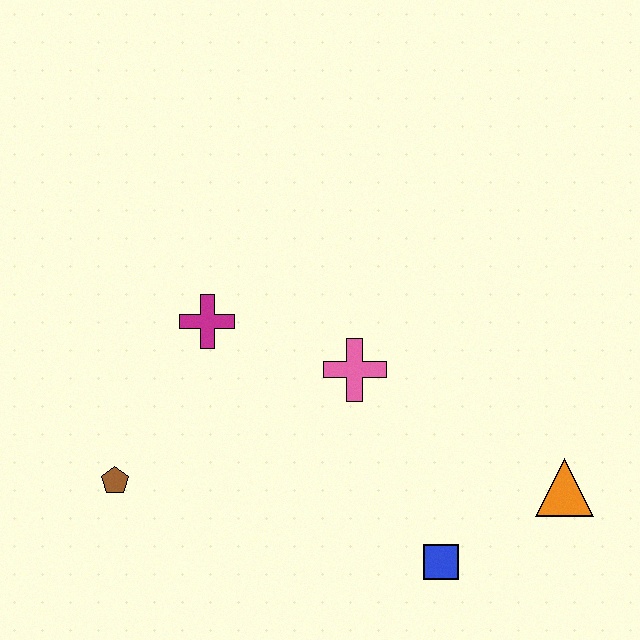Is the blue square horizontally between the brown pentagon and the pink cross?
No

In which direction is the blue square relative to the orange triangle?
The blue square is to the left of the orange triangle.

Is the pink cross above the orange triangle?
Yes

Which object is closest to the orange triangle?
The blue square is closest to the orange triangle.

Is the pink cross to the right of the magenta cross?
Yes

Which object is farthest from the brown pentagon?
The orange triangle is farthest from the brown pentagon.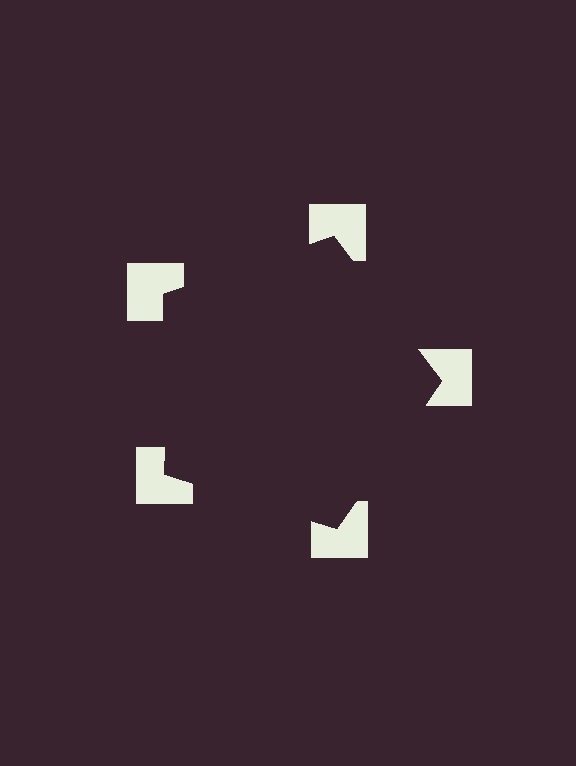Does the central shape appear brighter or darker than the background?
It typically appears slightly darker than the background, even though no actual brightness change is drawn.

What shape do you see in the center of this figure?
An illusory pentagon — its edges are inferred from the aligned wedge cuts in the notched squares, not physically drawn.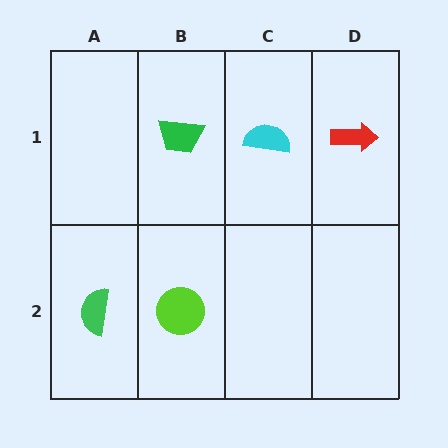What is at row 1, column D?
A red arrow.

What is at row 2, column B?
A lime circle.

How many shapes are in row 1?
3 shapes.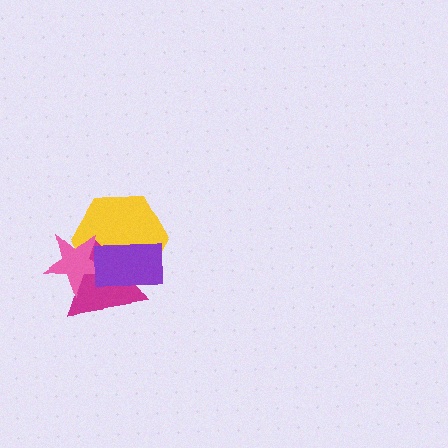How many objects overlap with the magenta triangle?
3 objects overlap with the magenta triangle.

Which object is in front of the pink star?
The purple rectangle is in front of the pink star.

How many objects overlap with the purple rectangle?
3 objects overlap with the purple rectangle.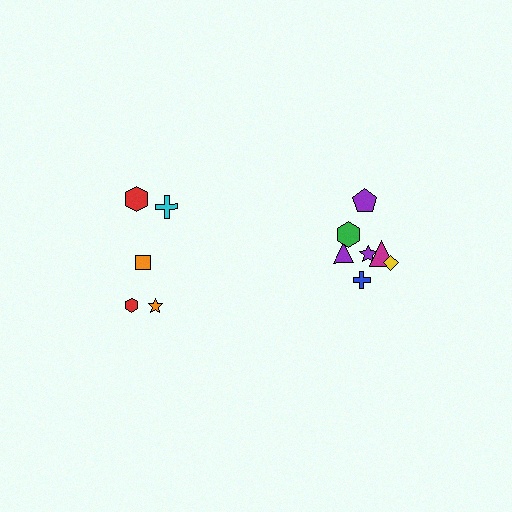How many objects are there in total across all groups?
There are 12 objects.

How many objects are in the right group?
There are 7 objects.